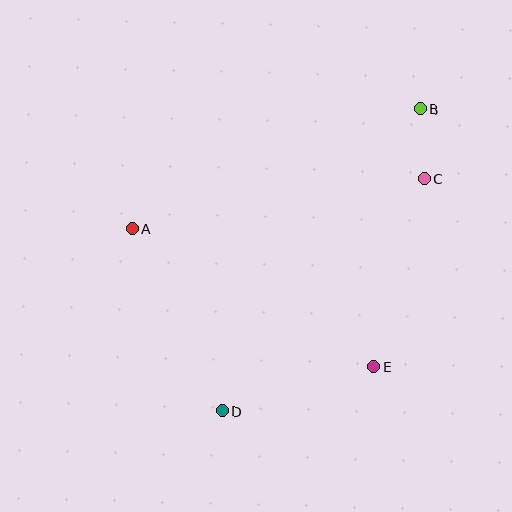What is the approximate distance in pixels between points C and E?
The distance between C and E is approximately 195 pixels.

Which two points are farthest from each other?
Points B and D are farthest from each other.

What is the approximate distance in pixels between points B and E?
The distance between B and E is approximately 262 pixels.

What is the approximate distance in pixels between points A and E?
The distance between A and E is approximately 278 pixels.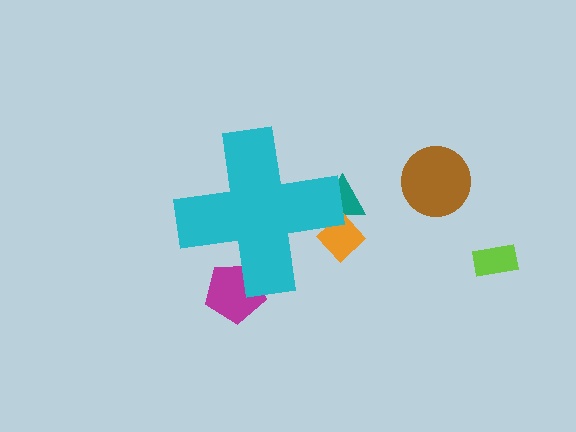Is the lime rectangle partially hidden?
No, the lime rectangle is fully visible.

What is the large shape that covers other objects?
A cyan cross.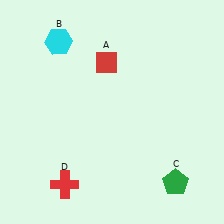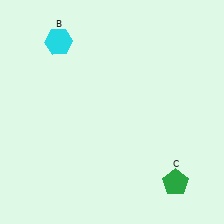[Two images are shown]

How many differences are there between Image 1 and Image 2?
There are 2 differences between the two images.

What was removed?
The red cross (D), the red diamond (A) were removed in Image 2.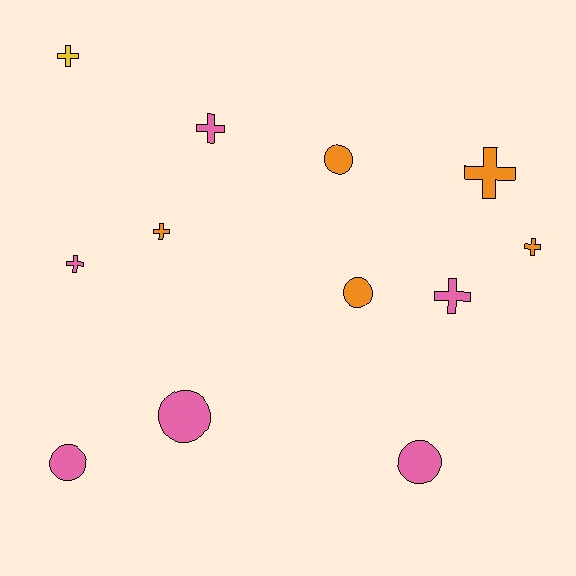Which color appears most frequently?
Pink, with 6 objects.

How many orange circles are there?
There are 2 orange circles.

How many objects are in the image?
There are 12 objects.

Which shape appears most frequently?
Cross, with 7 objects.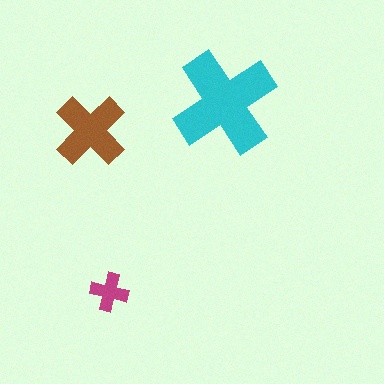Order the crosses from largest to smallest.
the cyan one, the brown one, the magenta one.